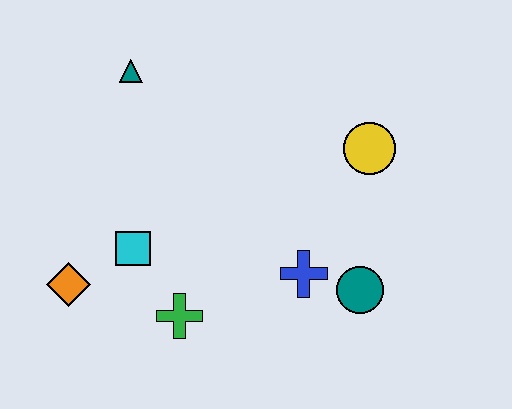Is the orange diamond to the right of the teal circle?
No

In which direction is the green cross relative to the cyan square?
The green cross is below the cyan square.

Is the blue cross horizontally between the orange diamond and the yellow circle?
Yes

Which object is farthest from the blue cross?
The teal triangle is farthest from the blue cross.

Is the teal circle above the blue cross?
No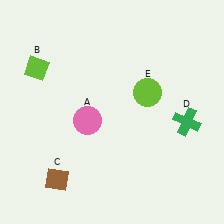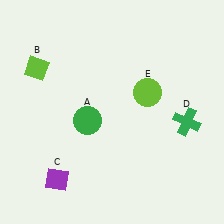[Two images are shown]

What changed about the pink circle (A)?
In Image 1, A is pink. In Image 2, it changed to green.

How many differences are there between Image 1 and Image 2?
There are 2 differences between the two images.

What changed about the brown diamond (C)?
In Image 1, C is brown. In Image 2, it changed to purple.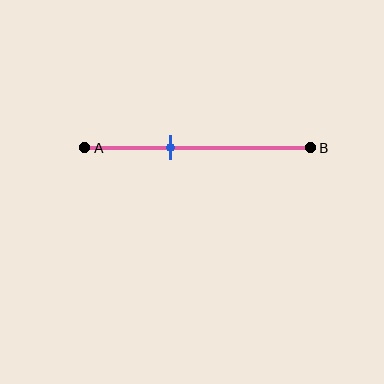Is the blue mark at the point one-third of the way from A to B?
No, the mark is at about 40% from A, not at the 33% one-third point.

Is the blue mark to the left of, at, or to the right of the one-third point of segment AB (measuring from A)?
The blue mark is to the right of the one-third point of segment AB.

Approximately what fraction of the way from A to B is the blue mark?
The blue mark is approximately 40% of the way from A to B.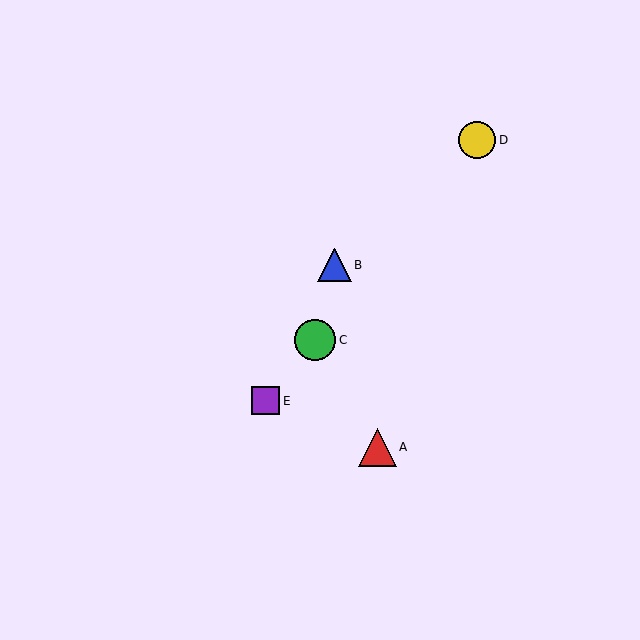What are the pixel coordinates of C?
Object C is at (315, 340).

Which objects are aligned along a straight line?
Objects C, D, E are aligned along a straight line.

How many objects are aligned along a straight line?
3 objects (C, D, E) are aligned along a straight line.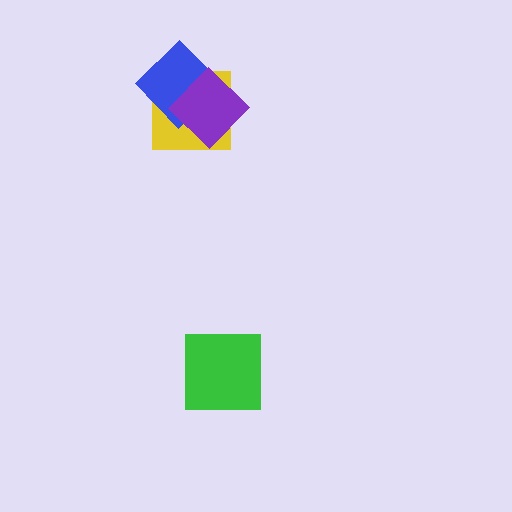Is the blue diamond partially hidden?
Yes, it is partially covered by another shape.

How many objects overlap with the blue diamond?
2 objects overlap with the blue diamond.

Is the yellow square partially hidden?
Yes, it is partially covered by another shape.